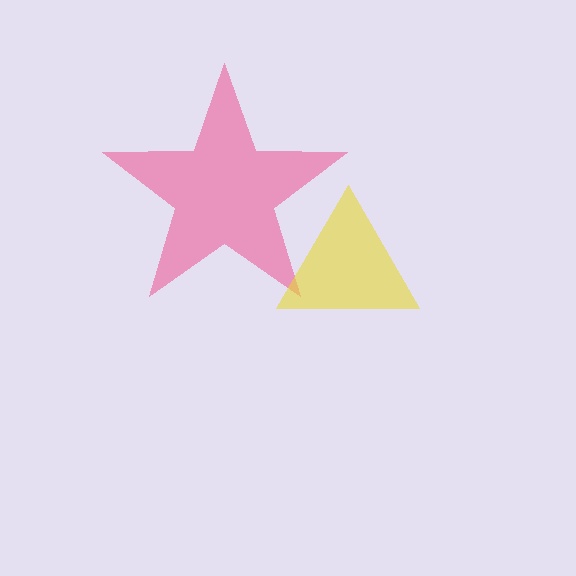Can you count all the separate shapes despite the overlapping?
Yes, there are 2 separate shapes.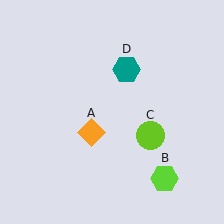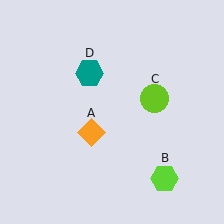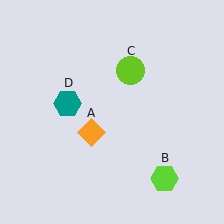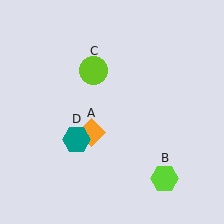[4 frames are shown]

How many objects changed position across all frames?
2 objects changed position: lime circle (object C), teal hexagon (object D).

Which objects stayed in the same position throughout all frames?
Orange diamond (object A) and lime hexagon (object B) remained stationary.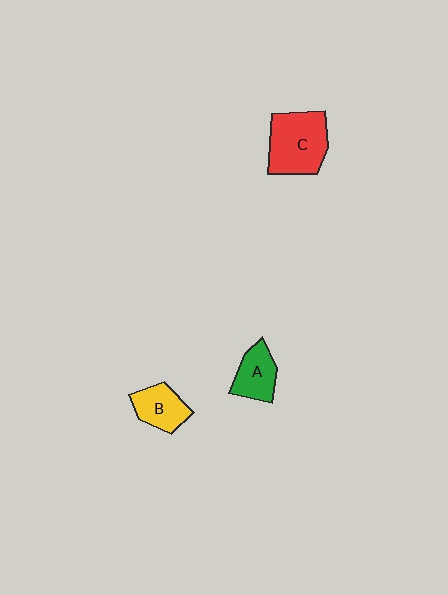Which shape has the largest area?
Shape C (red).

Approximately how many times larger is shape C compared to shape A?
Approximately 1.8 times.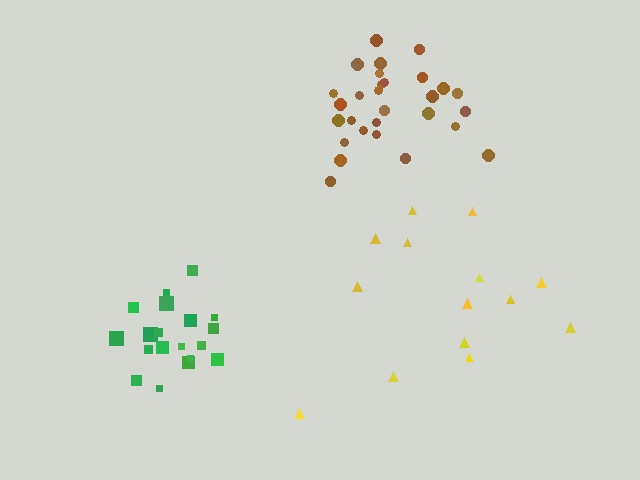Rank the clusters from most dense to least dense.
green, brown, yellow.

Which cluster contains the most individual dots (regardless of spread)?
Brown (29).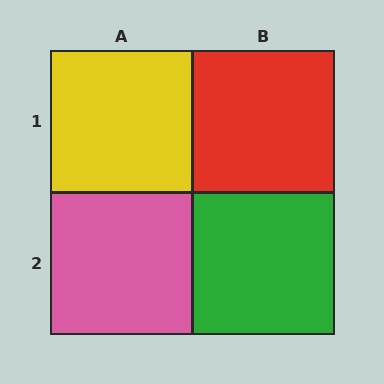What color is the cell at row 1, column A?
Yellow.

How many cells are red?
1 cell is red.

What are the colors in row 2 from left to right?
Pink, green.